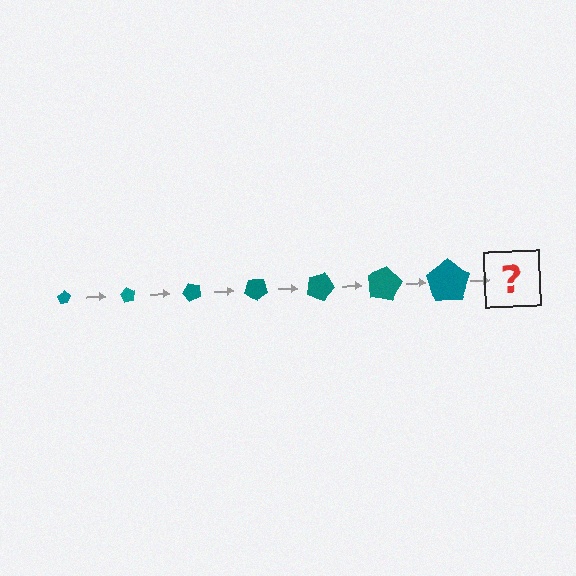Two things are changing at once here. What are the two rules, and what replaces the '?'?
The two rules are that the pentagon grows larger each step and it rotates 60 degrees each step. The '?' should be a pentagon, larger than the previous one and rotated 420 degrees from the start.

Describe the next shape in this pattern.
It should be a pentagon, larger than the previous one and rotated 420 degrees from the start.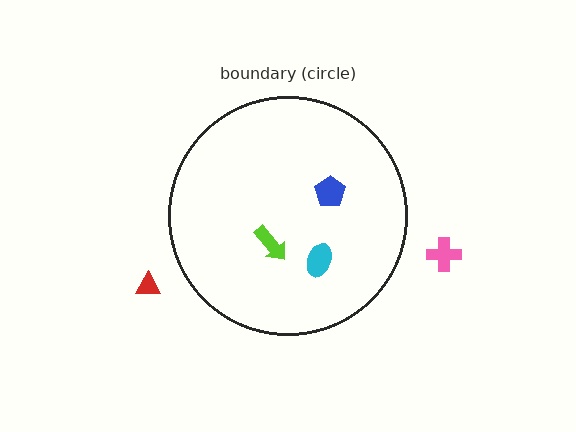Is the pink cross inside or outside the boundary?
Outside.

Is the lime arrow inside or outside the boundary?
Inside.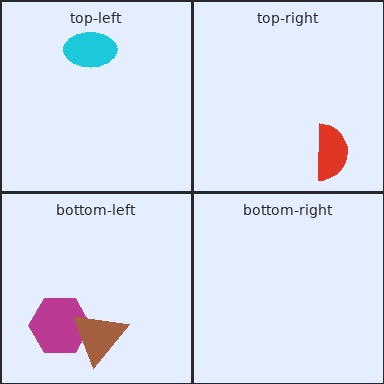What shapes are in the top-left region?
The cyan ellipse.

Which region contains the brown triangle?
The bottom-left region.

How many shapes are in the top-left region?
1.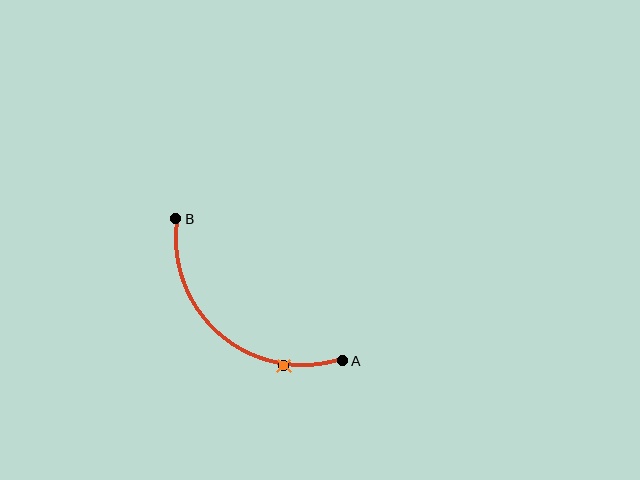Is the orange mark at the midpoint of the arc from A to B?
No. The orange mark lies on the arc but is closer to endpoint A. The arc midpoint would be at the point on the curve equidistant along the arc from both A and B.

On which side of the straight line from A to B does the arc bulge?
The arc bulges below and to the left of the straight line connecting A and B.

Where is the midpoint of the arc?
The arc midpoint is the point on the curve farthest from the straight line joining A and B. It sits below and to the left of that line.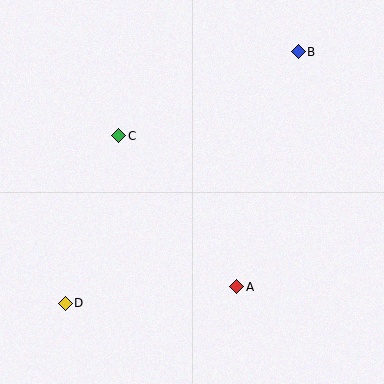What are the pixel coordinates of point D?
Point D is at (65, 303).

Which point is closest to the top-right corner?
Point B is closest to the top-right corner.